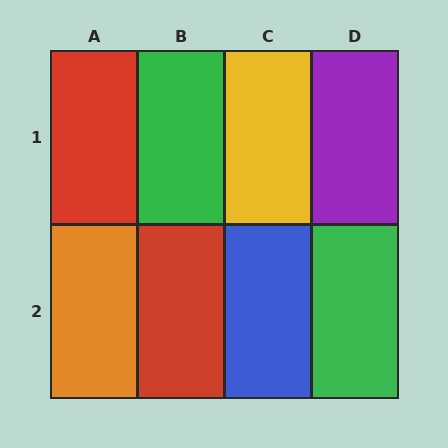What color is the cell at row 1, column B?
Green.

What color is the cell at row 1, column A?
Red.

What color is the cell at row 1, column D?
Purple.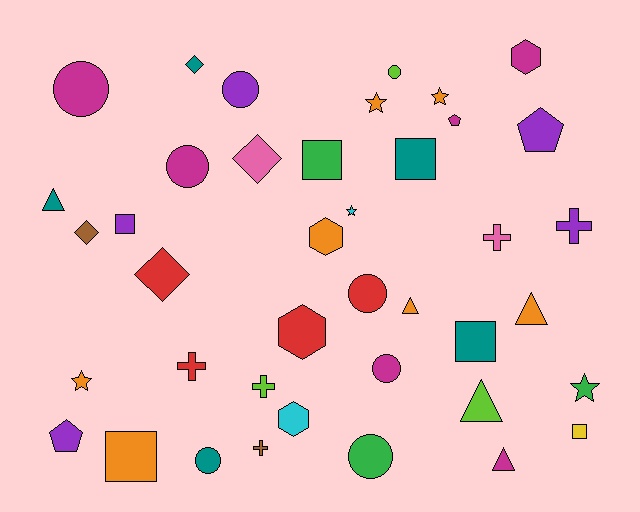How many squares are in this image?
There are 6 squares.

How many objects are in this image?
There are 40 objects.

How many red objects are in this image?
There are 4 red objects.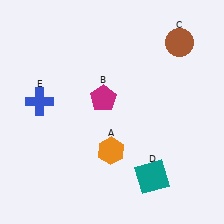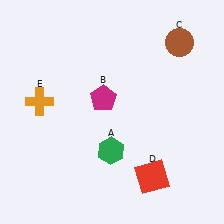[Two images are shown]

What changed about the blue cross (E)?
In Image 1, E is blue. In Image 2, it changed to orange.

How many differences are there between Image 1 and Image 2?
There are 3 differences between the two images.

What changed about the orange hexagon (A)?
In Image 1, A is orange. In Image 2, it changed to green.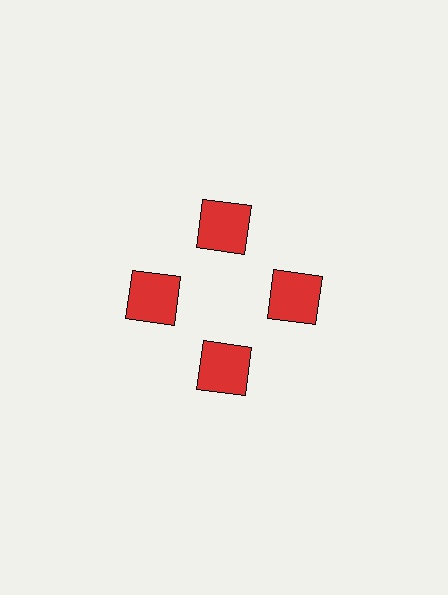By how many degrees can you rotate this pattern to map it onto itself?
The pattern maps onto itself every 90 degrees of rotation.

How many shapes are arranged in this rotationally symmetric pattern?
There are 4 shapes, arranged in 4 groups of 1.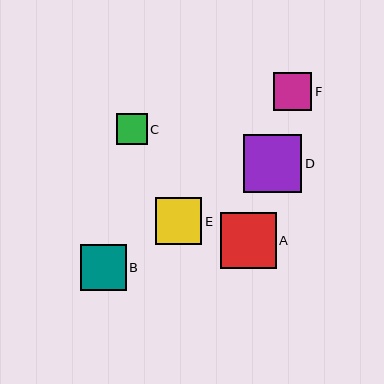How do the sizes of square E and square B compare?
Square E and square B are approximately the same size.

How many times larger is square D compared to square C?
Square D is approximately 1.9 times the size of square C.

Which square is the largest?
Square D is the largest with a size of approximately 58 pixels.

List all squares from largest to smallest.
From largest to smallest: D, A, E, B, F, C.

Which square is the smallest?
Square C is the smallest with a size of approximately 31 pixels.